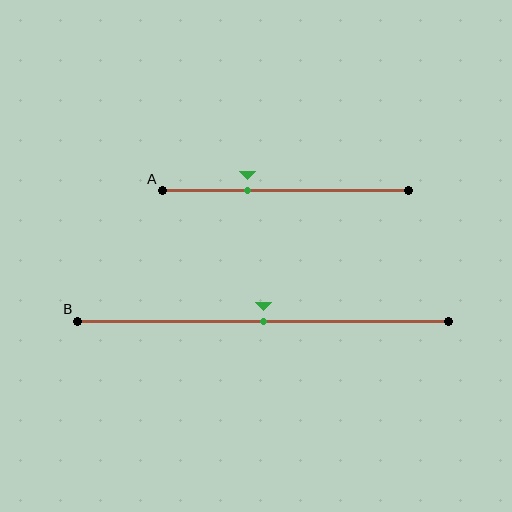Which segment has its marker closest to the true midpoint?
Segment B has its marker closest to the true midpoint.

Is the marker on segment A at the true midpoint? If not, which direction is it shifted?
No, the marker on segment A is shifted to the left by about 15% of the segment length.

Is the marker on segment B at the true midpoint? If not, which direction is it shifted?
Yes, the marker on segment B is at the true midpoint.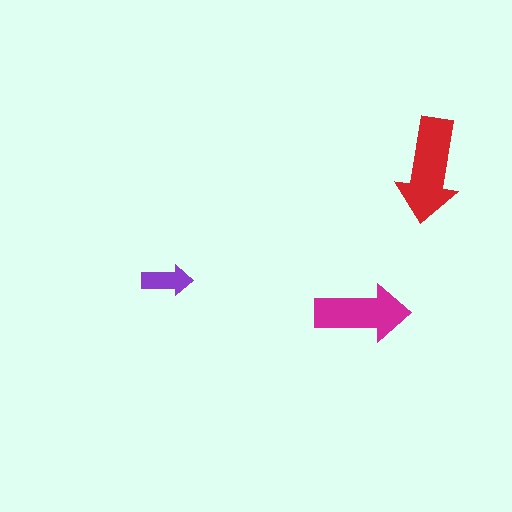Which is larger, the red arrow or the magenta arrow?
The red one.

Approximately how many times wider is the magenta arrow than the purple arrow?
About 2 times wider.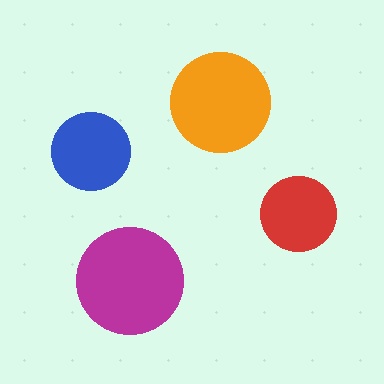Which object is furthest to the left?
The blue circle is leftmost.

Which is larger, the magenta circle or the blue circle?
The magenta one.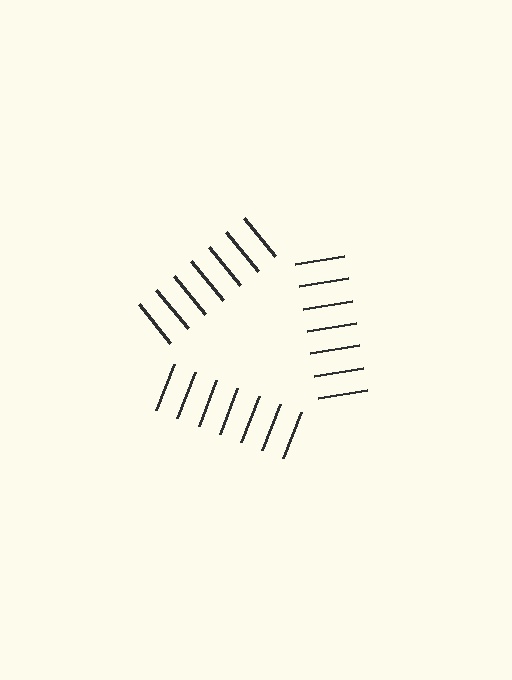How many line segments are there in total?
21 — 7 along each of the 3 edges.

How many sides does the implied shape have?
3 sides — the line-ends trace a triangle.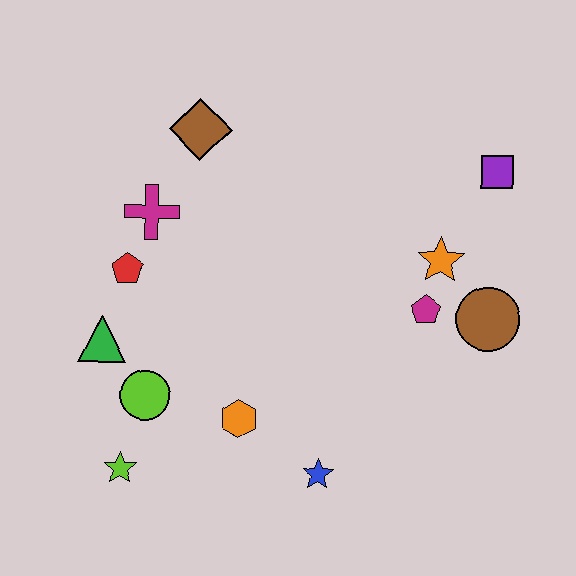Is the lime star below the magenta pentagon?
Yes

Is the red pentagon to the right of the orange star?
No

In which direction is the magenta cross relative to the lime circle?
The magenta cross is above the lime circle.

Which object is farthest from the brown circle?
The lime star is farthest from the brown circle.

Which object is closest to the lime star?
The lime circle is closest to the lime star.